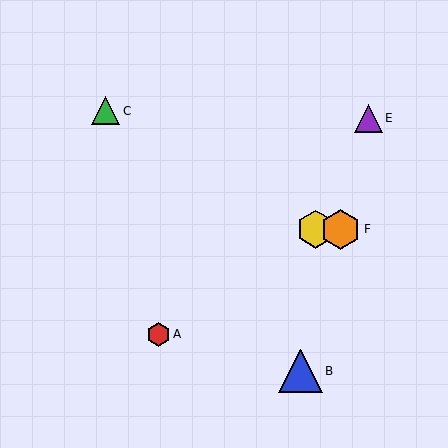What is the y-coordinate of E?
Object E is at y≈118.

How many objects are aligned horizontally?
2 objects (D, F) are aligned horizontally.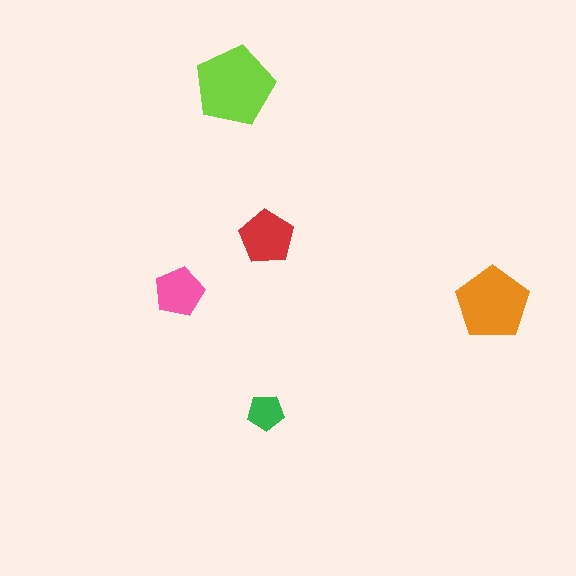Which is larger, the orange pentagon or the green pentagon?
The orange one.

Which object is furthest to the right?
The orange pentagon is rightmost.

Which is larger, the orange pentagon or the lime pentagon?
The lime one.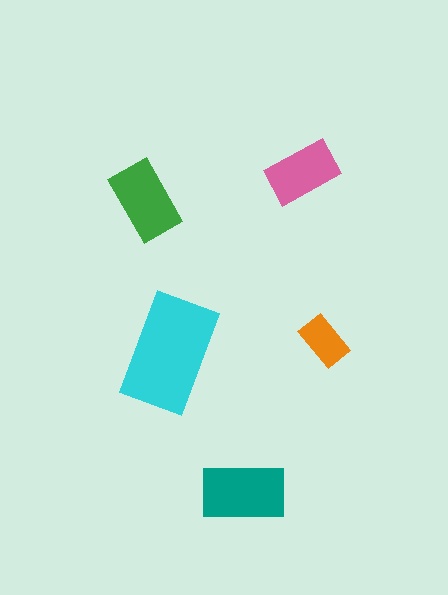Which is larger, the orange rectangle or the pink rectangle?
The pink one.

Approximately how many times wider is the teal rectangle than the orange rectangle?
About 1.5 times wider.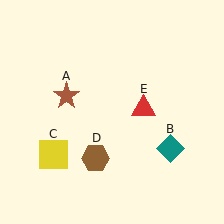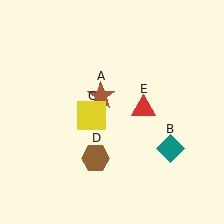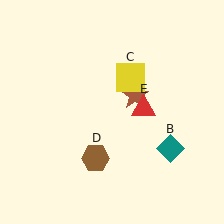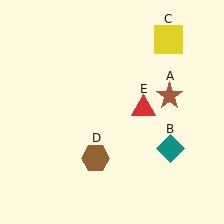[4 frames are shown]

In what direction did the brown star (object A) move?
The brown star (object A) moved right.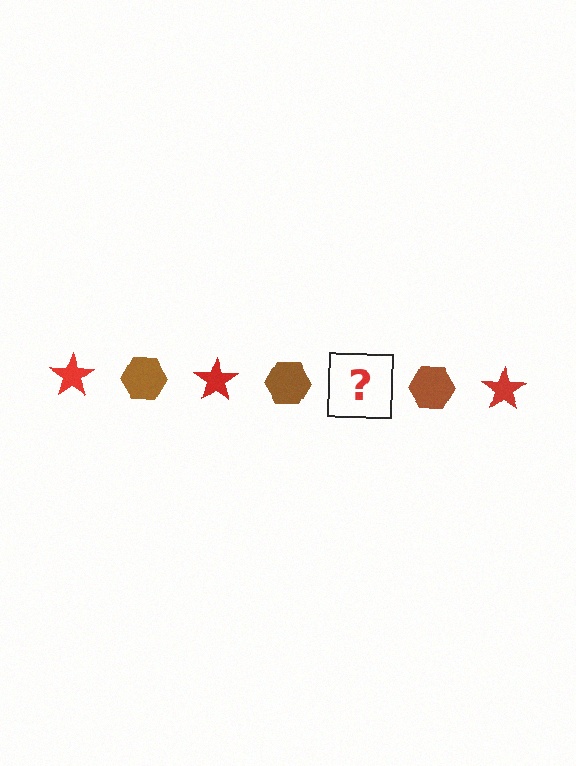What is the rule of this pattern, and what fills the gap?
The rule is that the pattern alternates between red star and brown hexagon. The gap should be filled with a red star.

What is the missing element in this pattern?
The missing element is a red star.